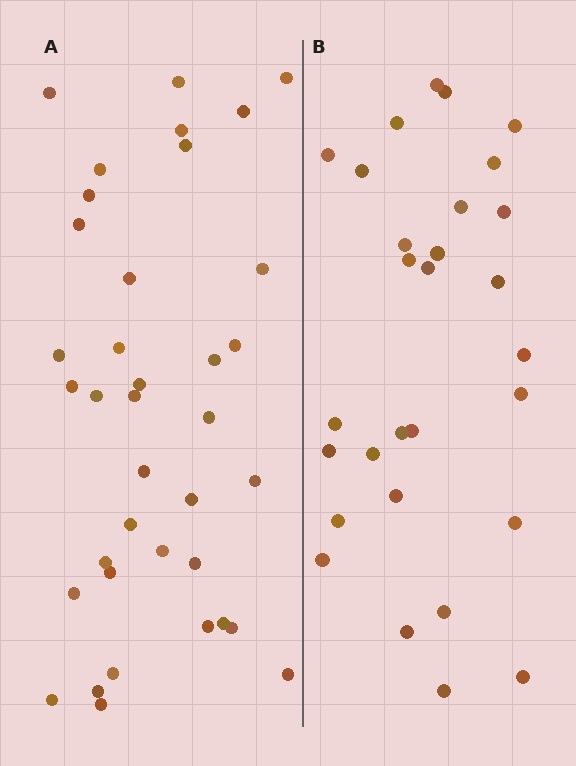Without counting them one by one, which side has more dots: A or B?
Region A (the left region) has more dots.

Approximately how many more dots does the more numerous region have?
Region A has roughly 8 or so more dots than region B.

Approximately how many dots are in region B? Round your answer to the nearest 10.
About 30 dots. (The exact count is 29, which rounds to 30.)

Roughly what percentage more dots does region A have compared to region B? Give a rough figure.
About 30% more.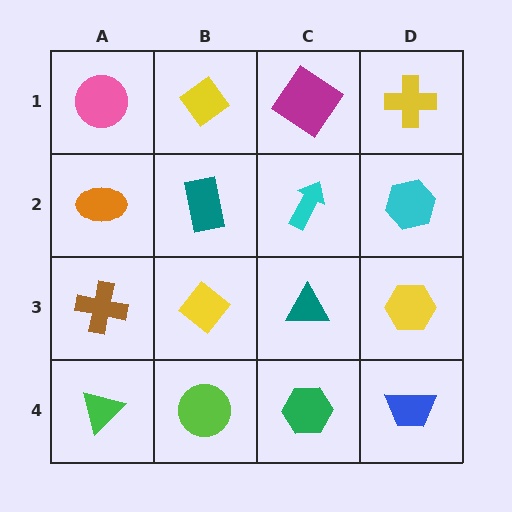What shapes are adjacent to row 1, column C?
A cyan arrow (row 2, column C), a yellow diamond (row 1, column B), a yellow cross (row 1, column D).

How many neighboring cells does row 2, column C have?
4.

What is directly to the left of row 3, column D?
A teal triangle.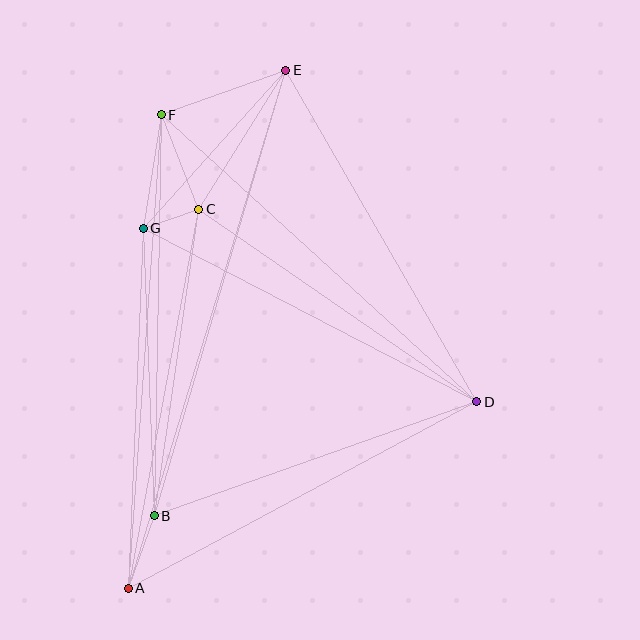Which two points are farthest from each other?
Points A and E are farthest from each other.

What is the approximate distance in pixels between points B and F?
The distance between B and F is approximately 401 pixels.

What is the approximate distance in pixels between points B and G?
The distance between B and G is approximately 287 pixels.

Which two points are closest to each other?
Points C and G are closest to each other.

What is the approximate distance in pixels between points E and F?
The distance between E and F is approximately 132 pixels.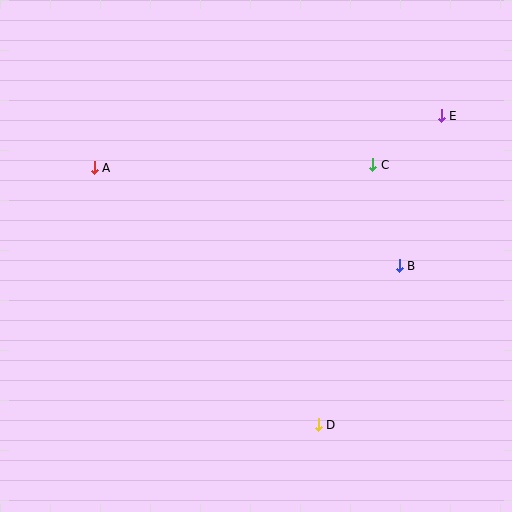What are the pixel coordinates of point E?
Point E is at (441, 116).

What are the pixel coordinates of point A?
Point A is at (94, 168).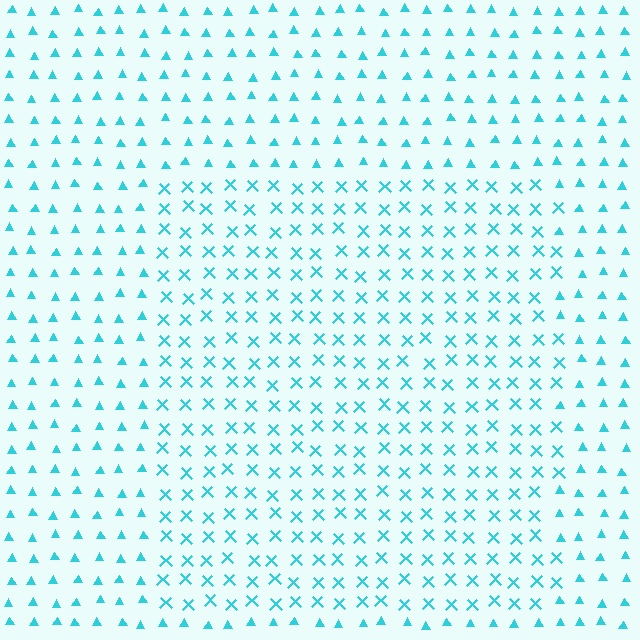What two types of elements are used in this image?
The image uses X marks inside the rectangle region and triangles outside it.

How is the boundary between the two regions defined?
The boundary is defined by a change in element shape: X marks inside vs. triangles outside. All elements share the same color and spacing.